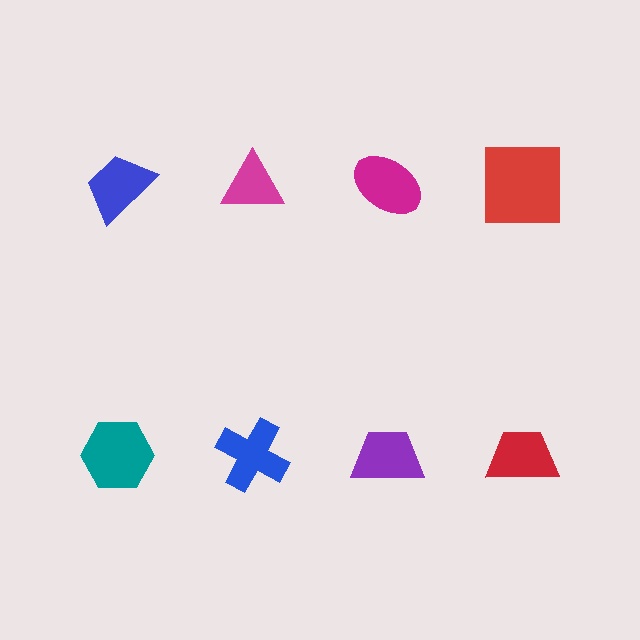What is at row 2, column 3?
A purple trapezoid.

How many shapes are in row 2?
4 shapes.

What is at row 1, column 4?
A red square.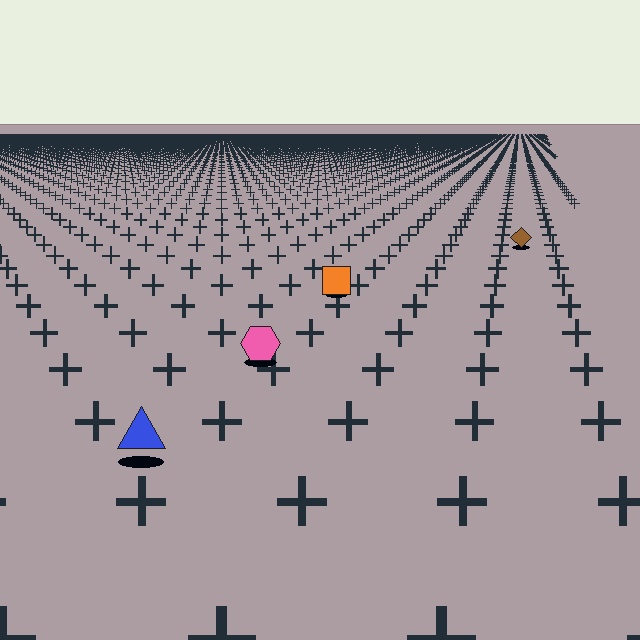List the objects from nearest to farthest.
From nearest to farthest: the blue triangle, the pink hexagon, the orange square, the brown diamond.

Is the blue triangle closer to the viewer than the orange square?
Yes. The blue triangle is closer — you can tell from the texture gradient: the ground texture is coarser near it.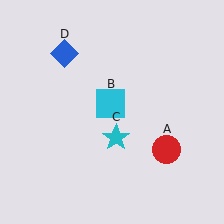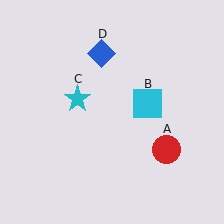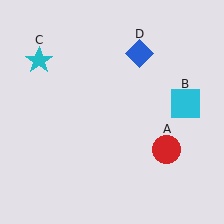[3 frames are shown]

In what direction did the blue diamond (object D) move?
The blue diamond (object D) moved right.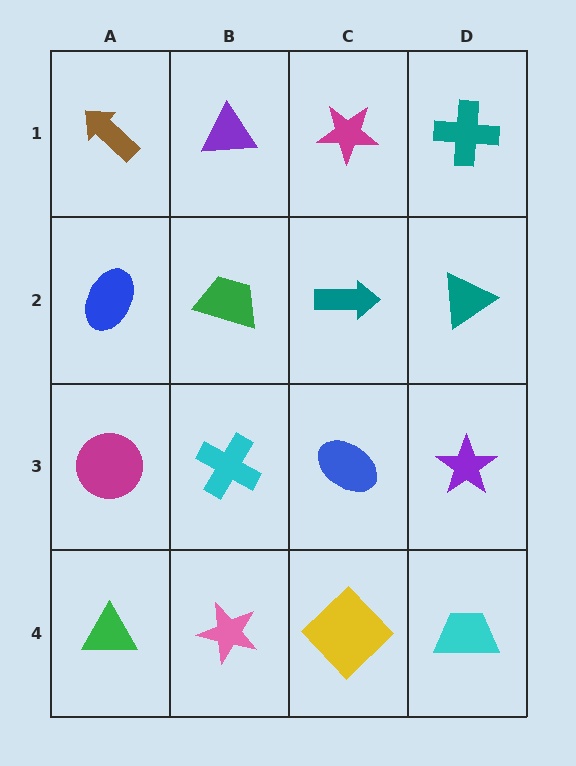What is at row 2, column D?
A teal triangle.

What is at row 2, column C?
A teal arrow.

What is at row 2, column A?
A blue ellipse.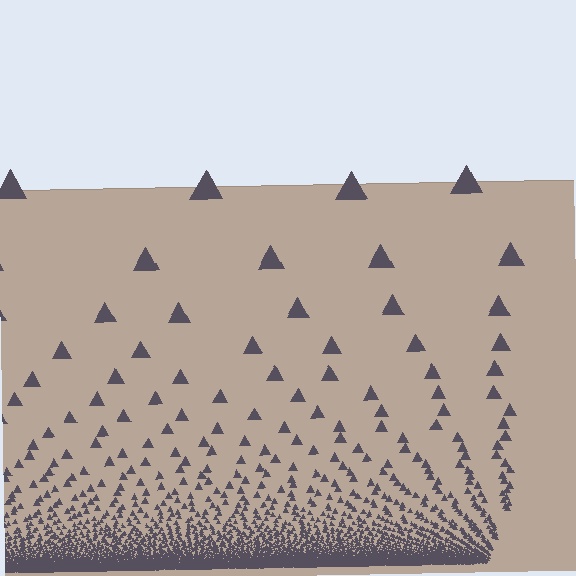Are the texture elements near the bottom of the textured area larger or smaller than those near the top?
Smaller. The gradient is inverted — elements near the bottom are smaller and denser.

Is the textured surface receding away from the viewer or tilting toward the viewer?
The surface appears to tilt toward the viewer. Texture elements get larger and sparser toward the top.